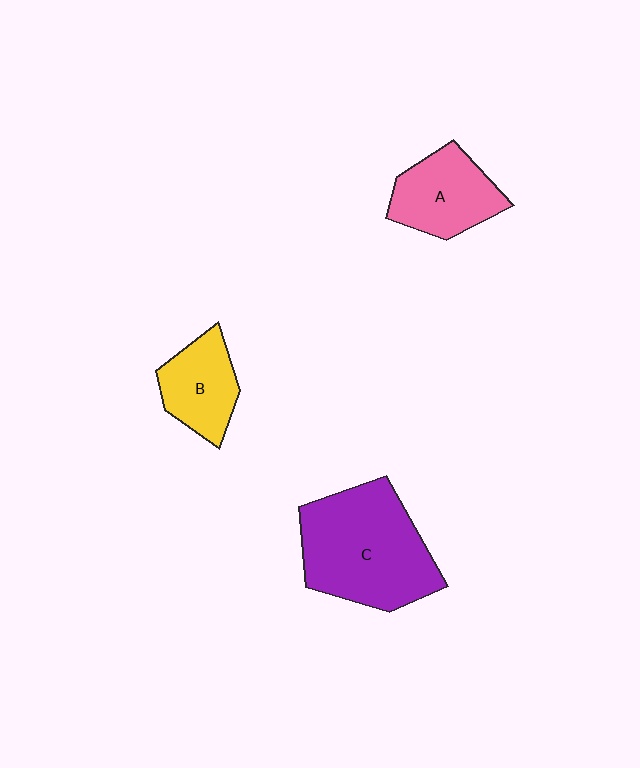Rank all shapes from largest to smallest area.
From largest to smallest: C (purple), A (pink), B (yellow).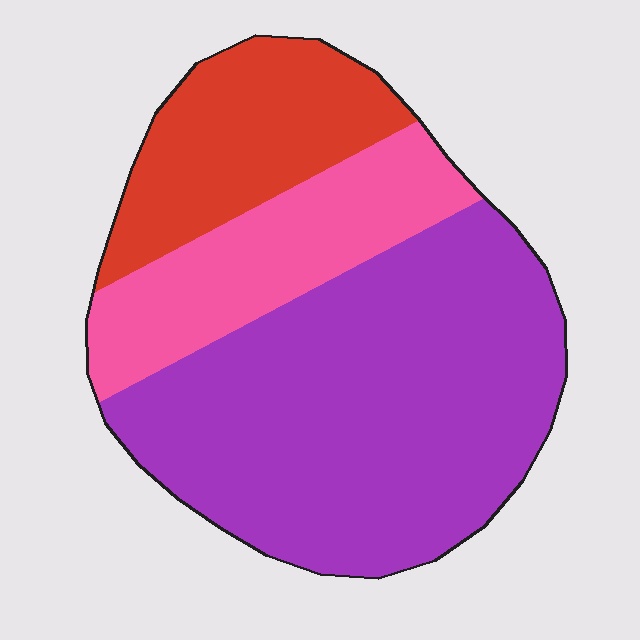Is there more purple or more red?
Purple.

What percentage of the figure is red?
Red covers around 20% of the figure.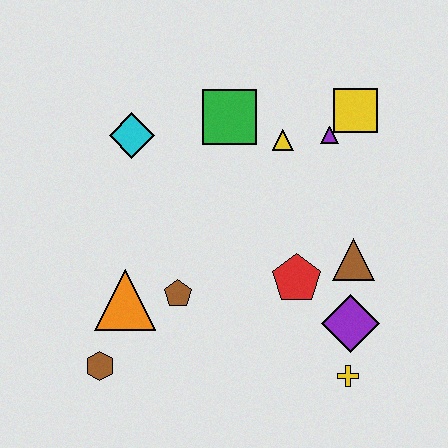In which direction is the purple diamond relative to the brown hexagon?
The purple diamond is to the right of the brown hexagon.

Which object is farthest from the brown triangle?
The brown hexagon is farthest from the brown triangle.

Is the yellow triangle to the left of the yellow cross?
Yes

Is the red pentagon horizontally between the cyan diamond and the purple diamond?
Yes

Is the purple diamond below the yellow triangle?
Yes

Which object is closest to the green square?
The yellow triangle is closest to the green square.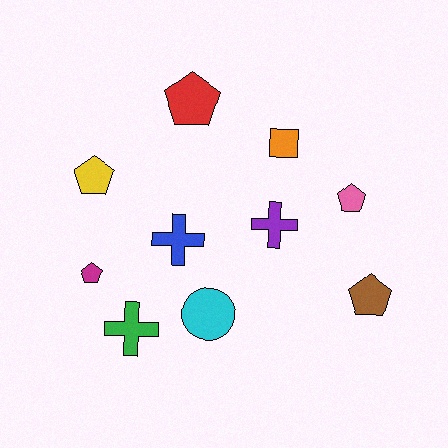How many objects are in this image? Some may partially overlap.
There are 10 objects.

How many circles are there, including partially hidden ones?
There is 1 circle.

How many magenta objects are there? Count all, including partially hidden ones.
There is 1 magenta object.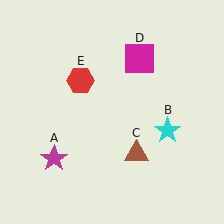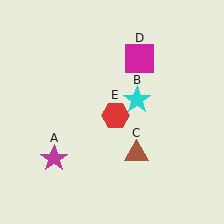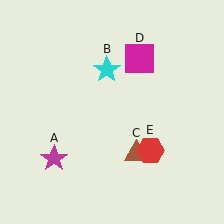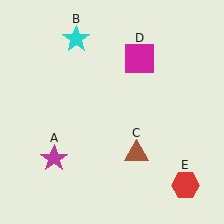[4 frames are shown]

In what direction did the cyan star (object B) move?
The cyan star (object B) moved up and to the left.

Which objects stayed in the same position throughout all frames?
Magenta star (object A) and brown triangle (object C) and magenta square (object D) remained stationary.